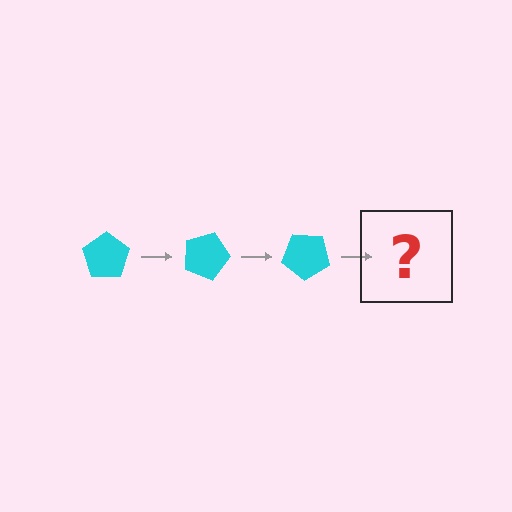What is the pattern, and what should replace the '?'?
The pattern is that the pentagon rotates 20 degrees each step. The '?' should be a cyan pentagon rotated 60 degrees.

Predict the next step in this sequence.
The next step is a cyan pentagon rotated 60 degrees.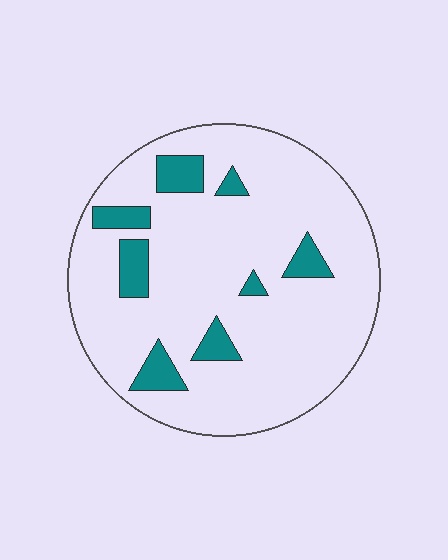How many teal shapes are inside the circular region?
8.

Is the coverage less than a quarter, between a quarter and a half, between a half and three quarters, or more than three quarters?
Less than a quarter.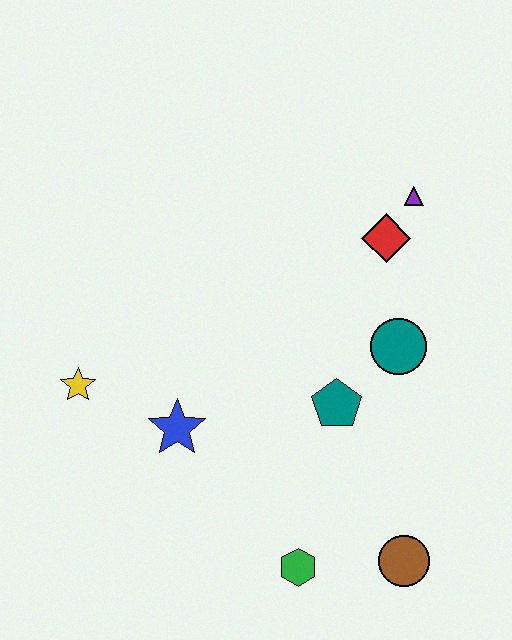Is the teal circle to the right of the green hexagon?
Yes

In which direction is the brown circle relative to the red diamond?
The brown circle is below the red diamond.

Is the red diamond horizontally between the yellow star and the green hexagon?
No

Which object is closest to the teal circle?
The teal pentagon is closest to the teal circle.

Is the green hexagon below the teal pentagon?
Yes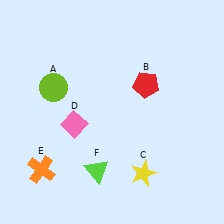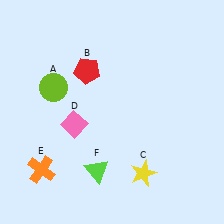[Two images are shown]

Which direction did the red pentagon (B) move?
The red pentagon (B) moved left.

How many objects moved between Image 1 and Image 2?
1 object moved between the two images.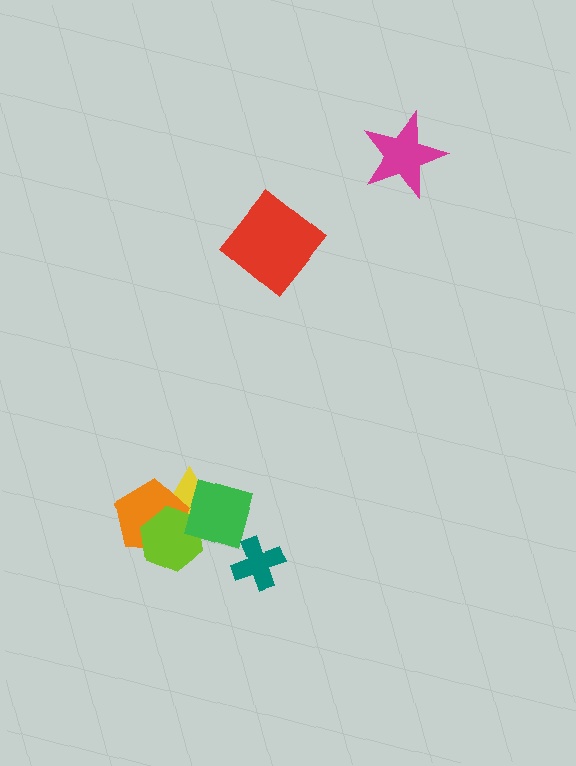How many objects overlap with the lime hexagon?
3 objects overlap with the lime hexagon.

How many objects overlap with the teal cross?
0 objects overlap with the teal cross.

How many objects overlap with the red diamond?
0 objects overlap with the red diamond.